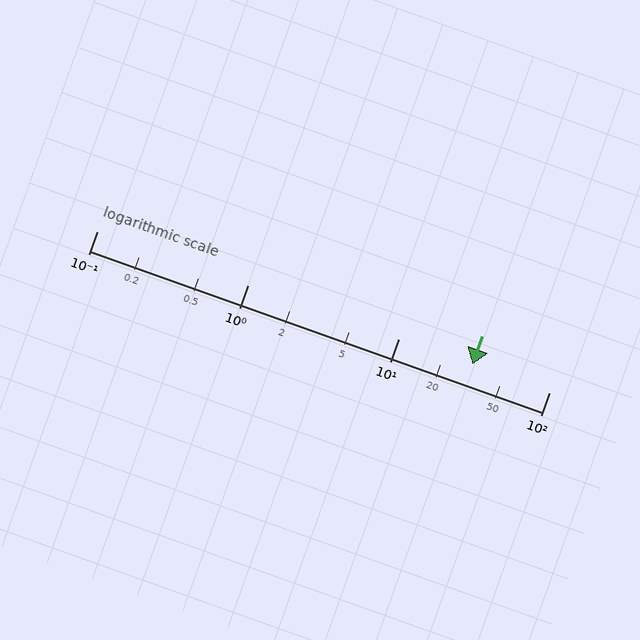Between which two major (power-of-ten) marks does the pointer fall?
The pointer is between 10 and 100.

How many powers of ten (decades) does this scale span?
The scale spans 3 decades, from 0.1 to 100.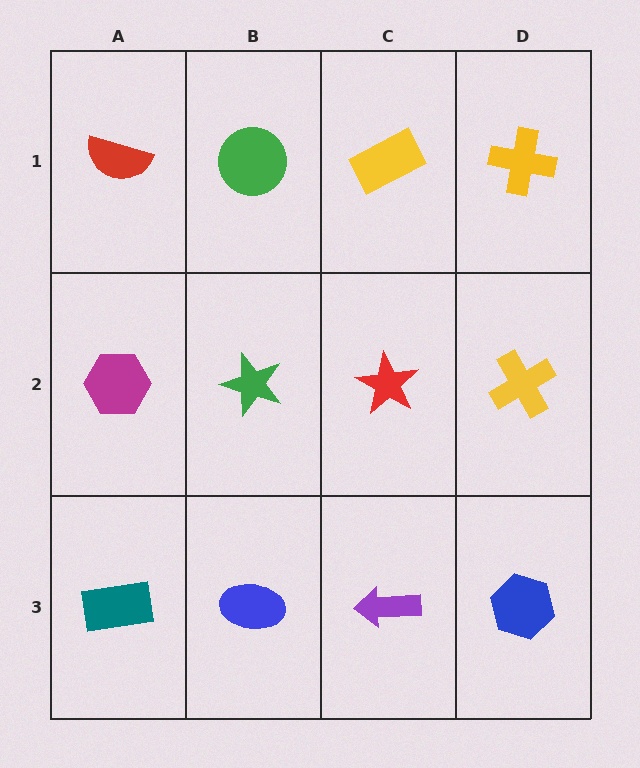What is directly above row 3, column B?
A green star.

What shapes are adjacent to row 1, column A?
A magenta hexagon (row 2, column A), a green circle (row 1, column B).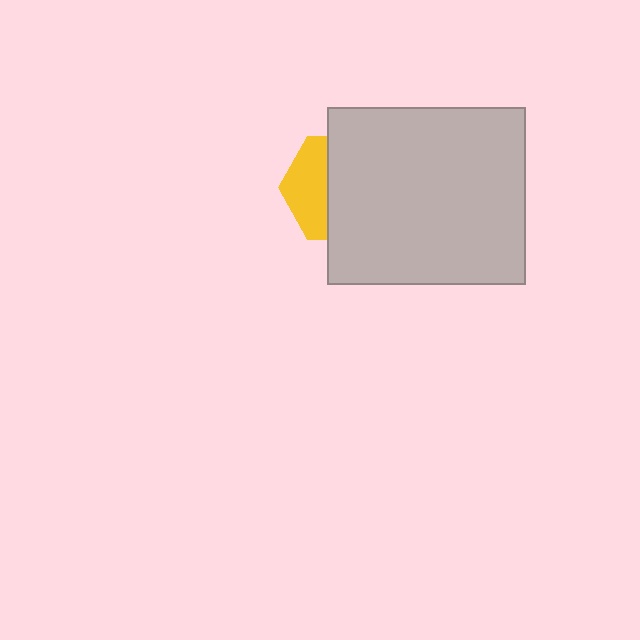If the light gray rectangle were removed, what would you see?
You would see the complete yellow hexagon.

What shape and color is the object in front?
The object in front is a light gray rectangle.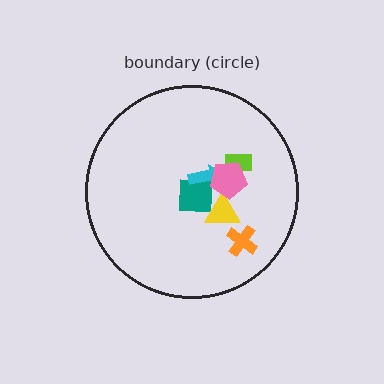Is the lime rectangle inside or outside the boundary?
Inside.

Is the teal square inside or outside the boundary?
Inside.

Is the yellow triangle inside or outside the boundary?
Inside.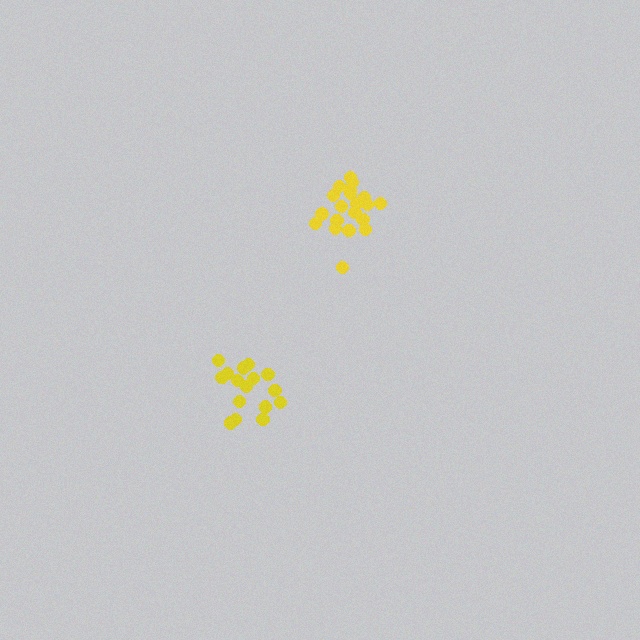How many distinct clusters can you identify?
There are 2 distinct clusters.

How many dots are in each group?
Group 1: 21 dots, Group 2: 16 dots (37 total).